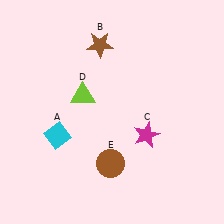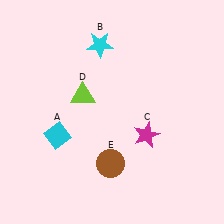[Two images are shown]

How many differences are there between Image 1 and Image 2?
There is 1 difference between the two images.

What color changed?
The star (B) changed from brown in Image 1 to cyan in Image 2.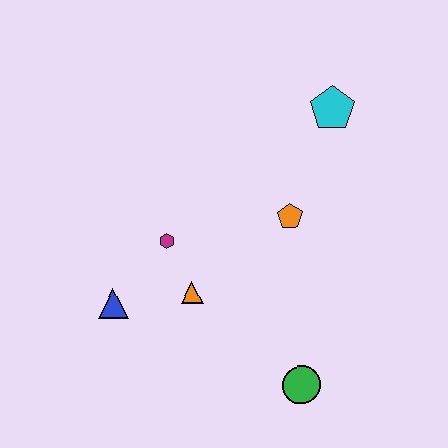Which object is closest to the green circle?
The orange triangle is closest to the green circle.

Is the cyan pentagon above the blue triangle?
Yes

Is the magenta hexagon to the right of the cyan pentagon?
No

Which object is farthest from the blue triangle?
The cyan pentagon is farthest from the blue triangle.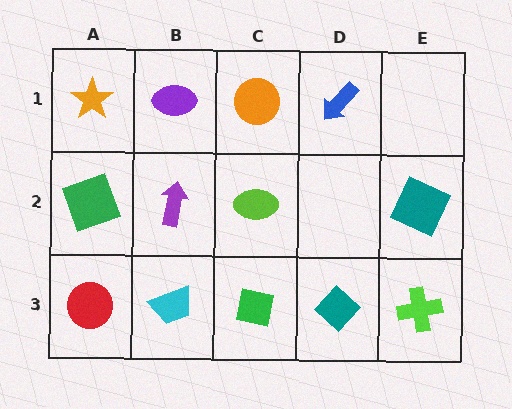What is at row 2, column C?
A lime ellipse.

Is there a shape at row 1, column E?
No, that cell is empty.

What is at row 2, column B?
A purple arrow.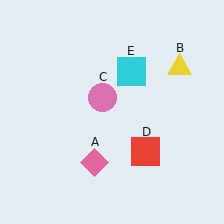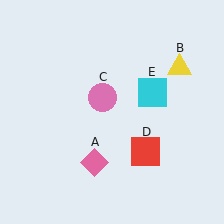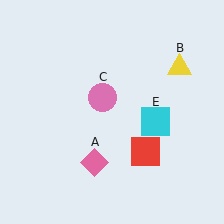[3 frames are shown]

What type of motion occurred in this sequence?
The cyan square (object E) rotated clockwise around the center of the scene.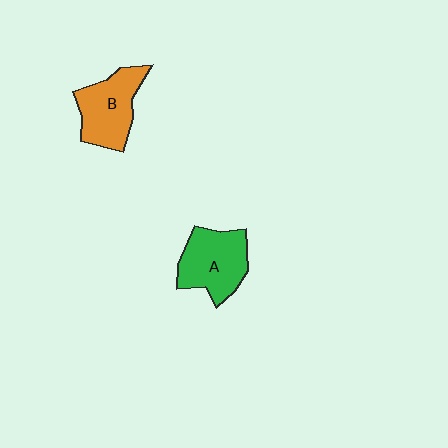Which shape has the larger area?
Shape A (green).